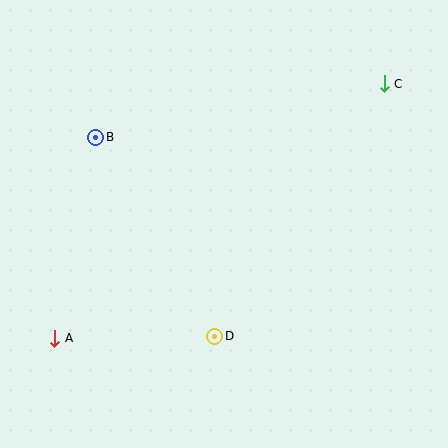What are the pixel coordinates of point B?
Point B is at (96, 137).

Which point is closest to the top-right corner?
Point C is closest to the top-right corner.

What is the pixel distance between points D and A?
The distance between D and A is 160 pixels.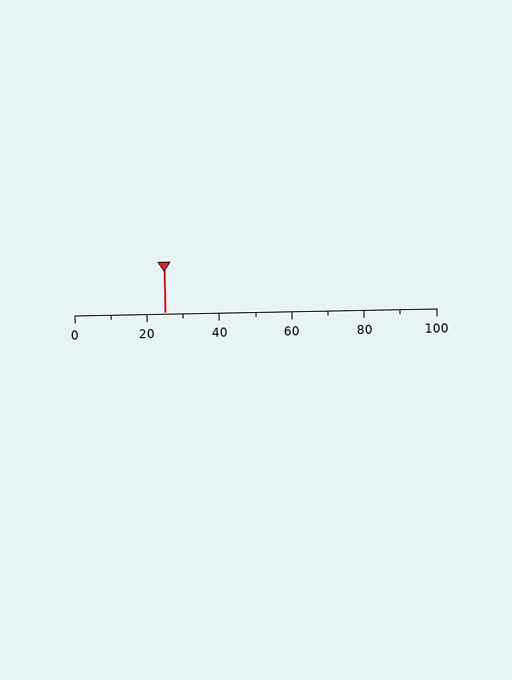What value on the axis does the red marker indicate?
The marker indicates approximately 25.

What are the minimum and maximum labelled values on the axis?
The axis runs from 0 to 100.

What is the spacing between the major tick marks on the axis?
The major ticks are spaced 20 apart.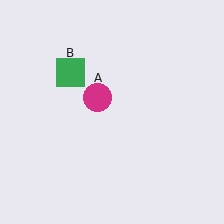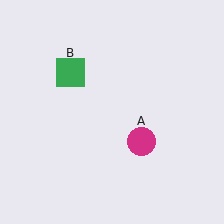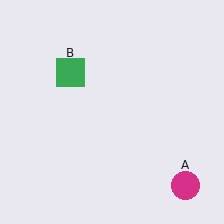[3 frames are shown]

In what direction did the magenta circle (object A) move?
The magenta circle (object A) moved down and to the right.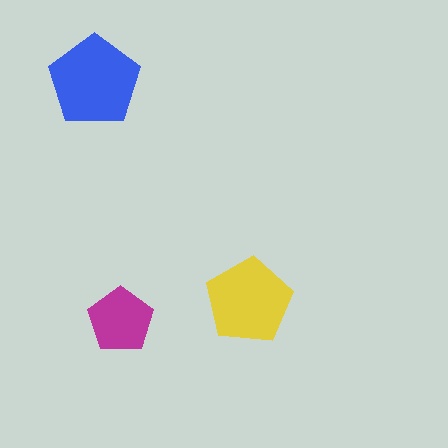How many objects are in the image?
There are 3 objects in the image.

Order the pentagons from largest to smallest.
the blue one, the yellow one, the magenta one.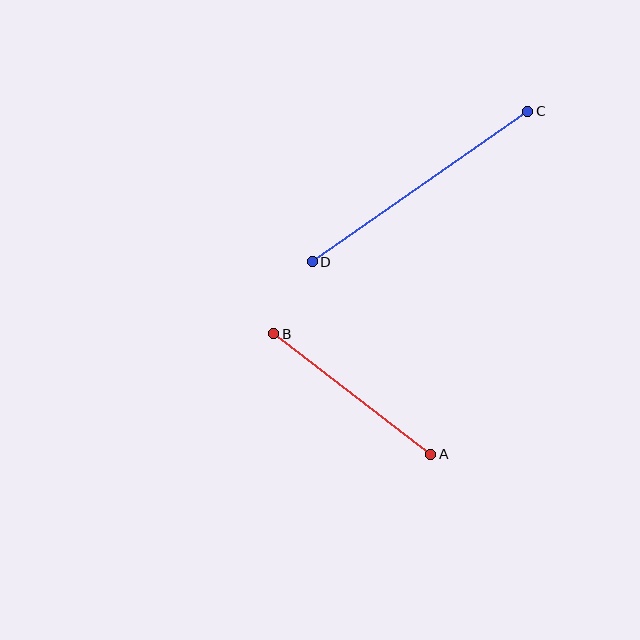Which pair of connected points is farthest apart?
Points C and D are farthest apart.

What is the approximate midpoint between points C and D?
The midpoint is at approximately (420, 187) pixels.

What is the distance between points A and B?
The distance is approximately 198 pixels.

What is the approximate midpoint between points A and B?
The midpoint is at approximately (352, 394) pixels.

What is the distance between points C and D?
The distance is approximately 263 pixels.